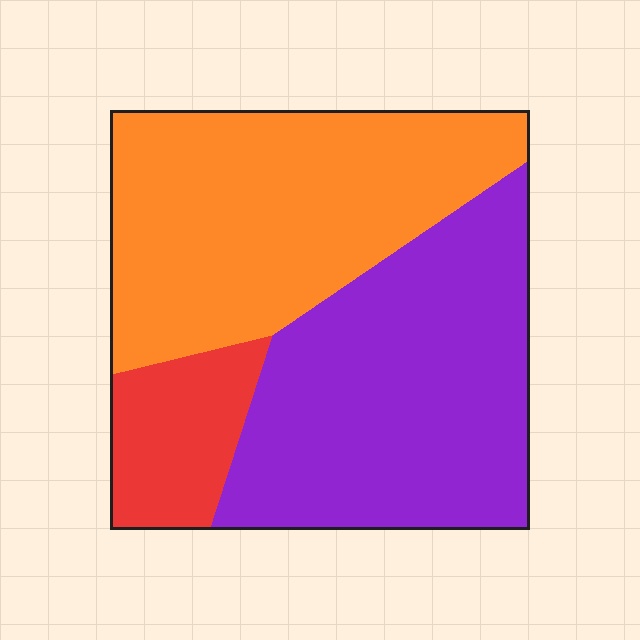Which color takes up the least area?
Red, at roughly 15%.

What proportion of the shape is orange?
Orange covers around 45% of the shape.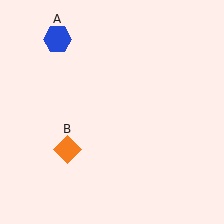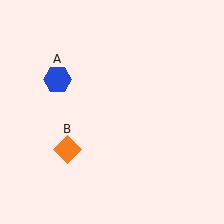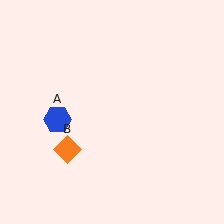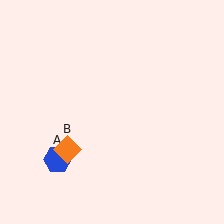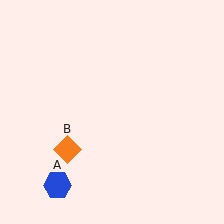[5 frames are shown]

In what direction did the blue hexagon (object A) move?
The blue hexagon (object A) moved down.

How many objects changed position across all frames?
1 object changed position: blue hexagon (object A).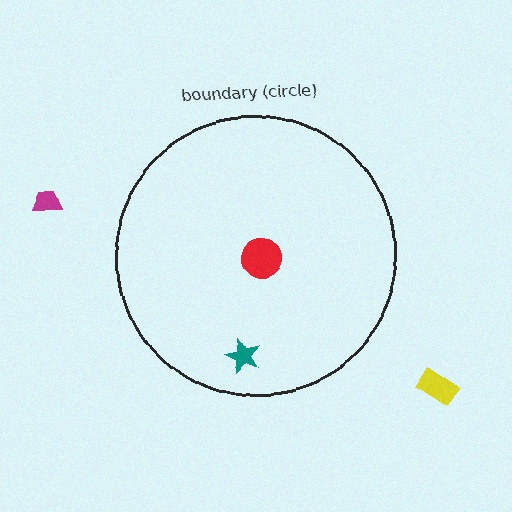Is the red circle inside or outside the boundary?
Inside.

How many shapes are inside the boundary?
2 inside, 2 outside.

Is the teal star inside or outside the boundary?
Inside.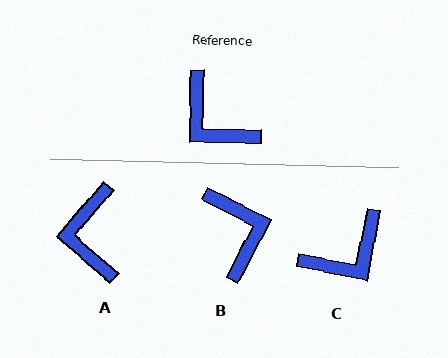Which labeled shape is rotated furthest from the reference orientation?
B, about 154 degrees away.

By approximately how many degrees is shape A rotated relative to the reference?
Approximately 41 degrees clockwise.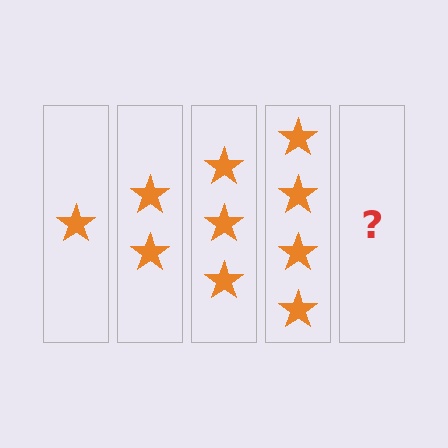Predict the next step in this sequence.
The next step is 5 stars.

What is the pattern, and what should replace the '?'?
The pattern is that each step adds one more star. The '?' should be 5 stars.